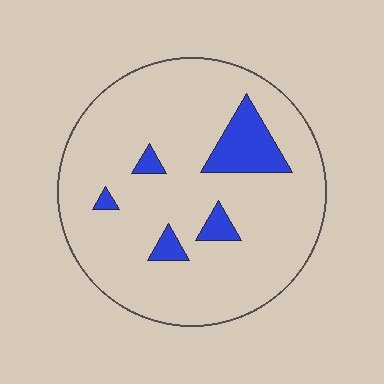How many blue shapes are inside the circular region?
5.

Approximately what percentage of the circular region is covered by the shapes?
Approximately 10%.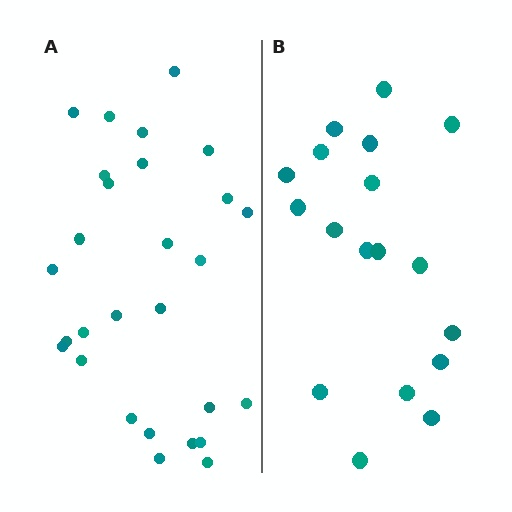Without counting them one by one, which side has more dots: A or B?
Region A (the left region) has more dots.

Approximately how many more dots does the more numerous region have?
Region A has roughly 10 or so more dots than region B.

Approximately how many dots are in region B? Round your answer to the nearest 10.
About 20 dots. (The exact count is 18, which rounds to 20.)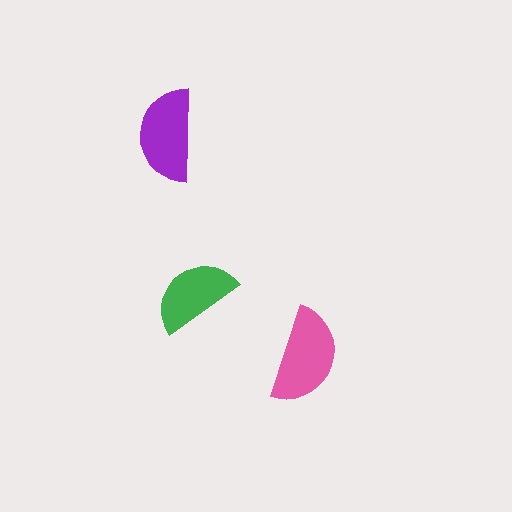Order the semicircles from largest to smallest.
the pink one, the purple one, the green one.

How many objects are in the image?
There are 3 objects in the image.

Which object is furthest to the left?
The purple semicircle is leftmost.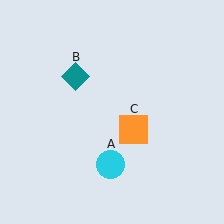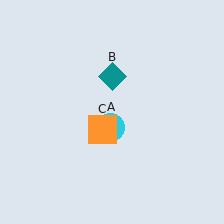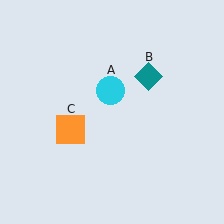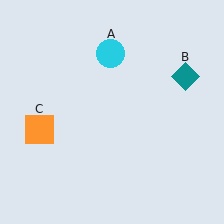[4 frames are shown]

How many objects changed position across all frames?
3 objects changed position: cyan circle (object A), teal diamond (object B), orange square (object C).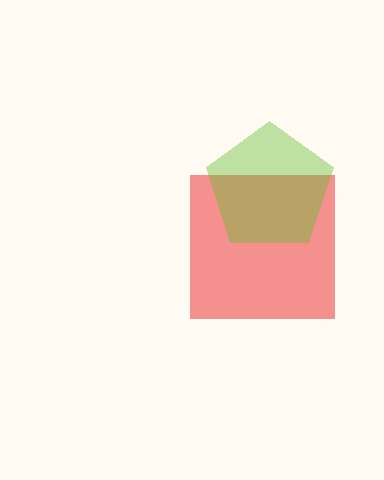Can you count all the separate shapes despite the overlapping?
Yes, there are 2 separate shapes.